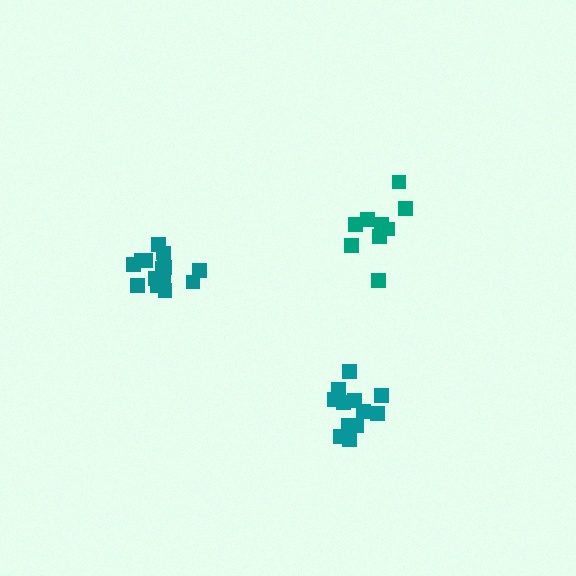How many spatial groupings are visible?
There are 3 spatial groupings.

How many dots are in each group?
Group 1: 12 dots, Group 2: 9 dots, Group 3: 14 dots (35 total).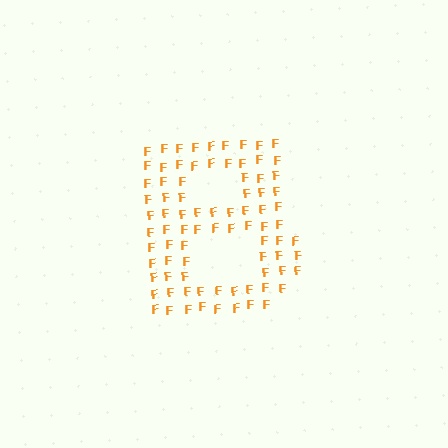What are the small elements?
The small elements are letter F's.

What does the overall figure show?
The overall figure shows the letter B.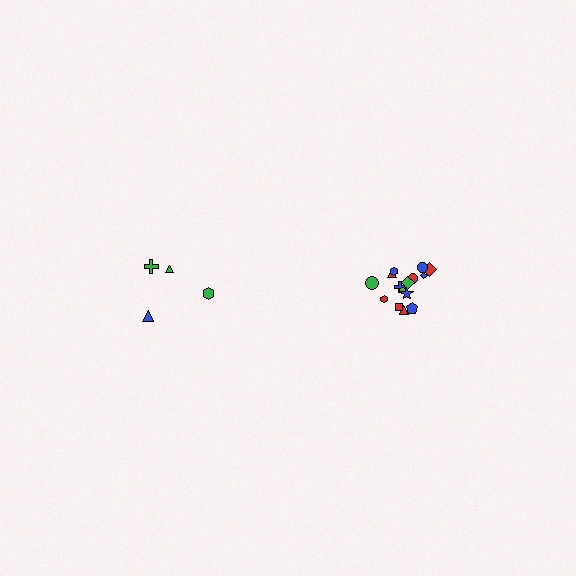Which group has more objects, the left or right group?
The right group.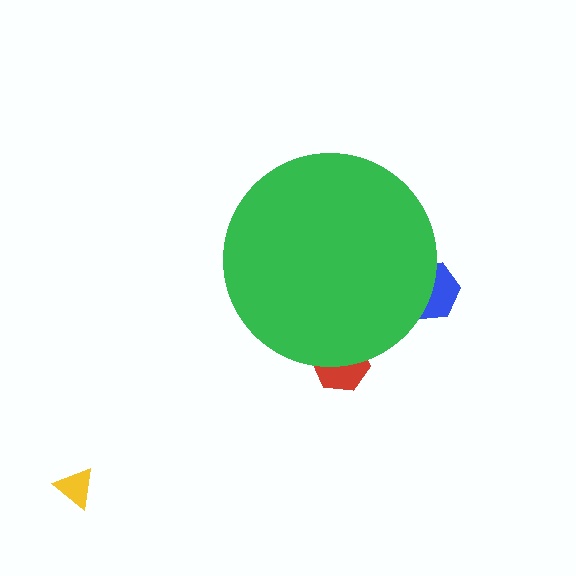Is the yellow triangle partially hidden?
No, the yellow triangle is fully visible.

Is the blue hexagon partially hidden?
Yes, the blue hexagon is partially hidden behind the green circle.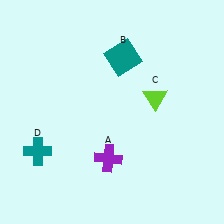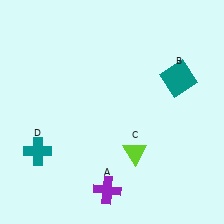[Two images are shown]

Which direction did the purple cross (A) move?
The purple cross (A) moved down.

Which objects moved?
The objects that moved are: the purple cross (A), the teal square (B), the lime triangle (C).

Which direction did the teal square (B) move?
The teal square (B) moved right.